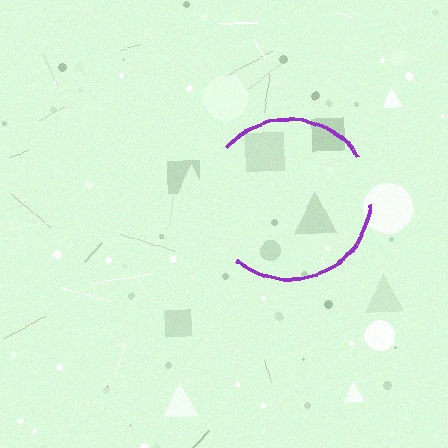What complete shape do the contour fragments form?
The contour fragments form a circle.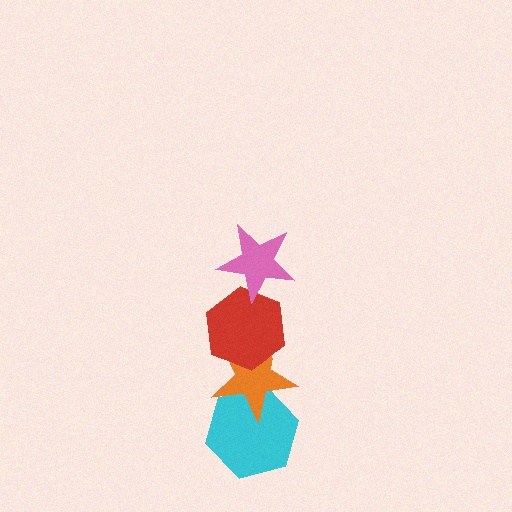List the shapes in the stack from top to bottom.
From top to bottom: the pink star, the red hexagon, the orange star, the cyan hexagon.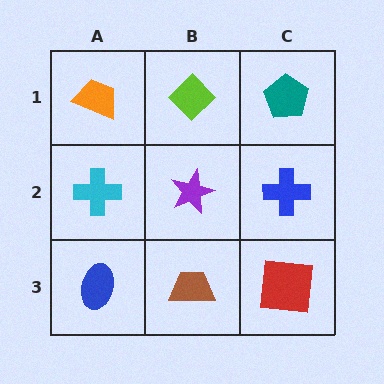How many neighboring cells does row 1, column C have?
2.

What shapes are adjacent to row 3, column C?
A blue cross (row 2, column C), a brown trapezoid (row 3, column B).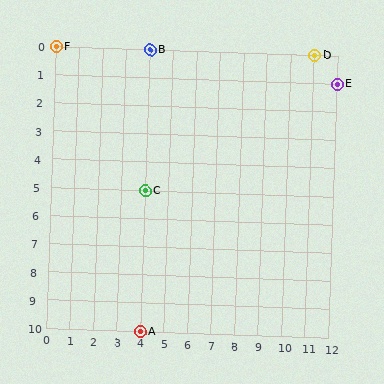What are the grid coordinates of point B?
Point B is at grid coordinates (4, 0).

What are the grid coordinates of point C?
Point C is at grid coordinates (4, 5).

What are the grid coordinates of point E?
Point E is at grid coordinates (12, 1).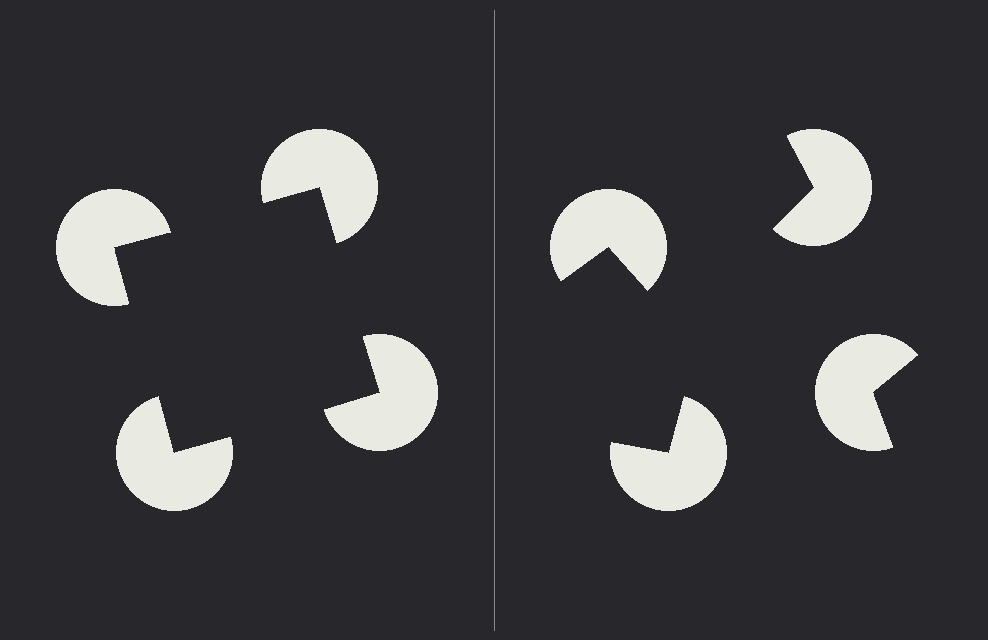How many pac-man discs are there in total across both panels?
8 — 4 on each side.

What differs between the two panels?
The pac-man discs are positioned identically on both sides; only the wedge orientations differ. On the left they align to a square; on the right they are misaligned.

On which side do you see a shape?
An illusory square appears on the left side. On the right side the wedge cuts are rotated, so no coherent shape forms.